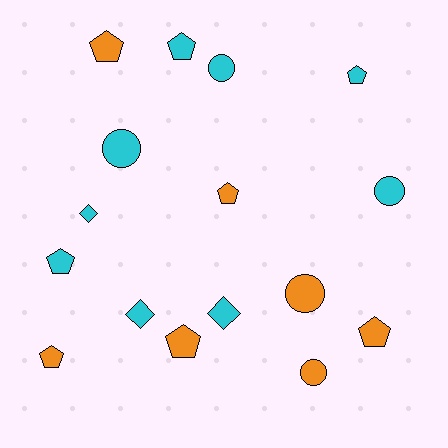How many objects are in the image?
There are 16 objects.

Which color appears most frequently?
Cyan, with 9 objects.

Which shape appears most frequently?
Pentagon, with 8 objects.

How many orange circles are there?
There are 2 orange circles.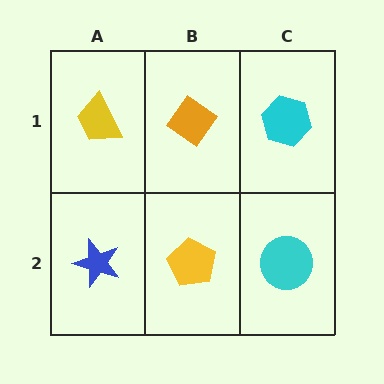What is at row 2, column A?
A blue star.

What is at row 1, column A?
A yellow trapezoid.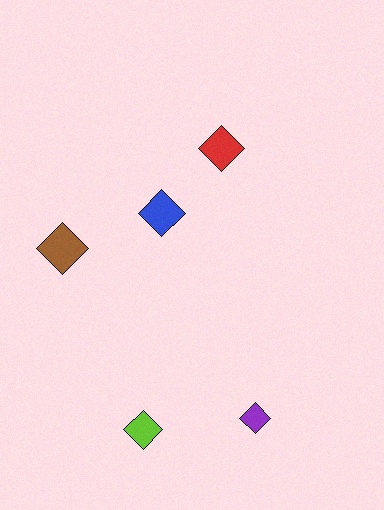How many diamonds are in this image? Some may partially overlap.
There are 5 diamonds.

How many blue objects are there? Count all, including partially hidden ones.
There is 1 blue object.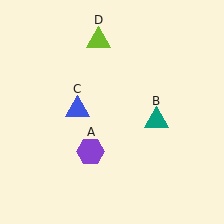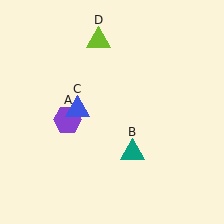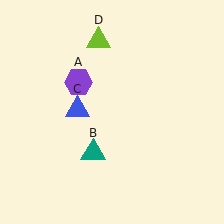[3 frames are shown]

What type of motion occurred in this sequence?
The purple hexagon (object A), teal triangle (object B) rotated clockwise around the center of the scene.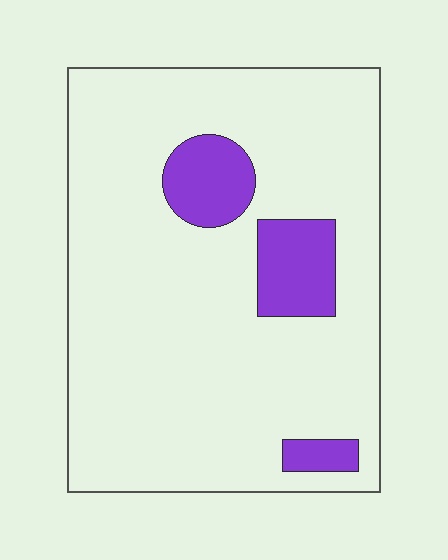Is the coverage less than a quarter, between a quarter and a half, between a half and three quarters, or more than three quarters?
Less than a quarter.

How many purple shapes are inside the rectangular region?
3.